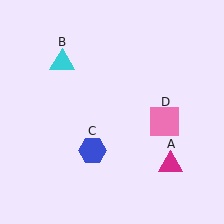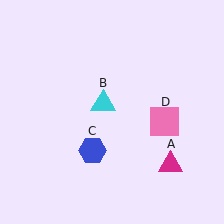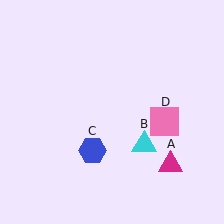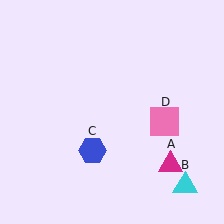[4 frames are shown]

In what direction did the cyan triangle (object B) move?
The cyan triangle (object B) moved down and to the right.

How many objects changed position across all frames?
1 object changed position: cyan triangle (object B).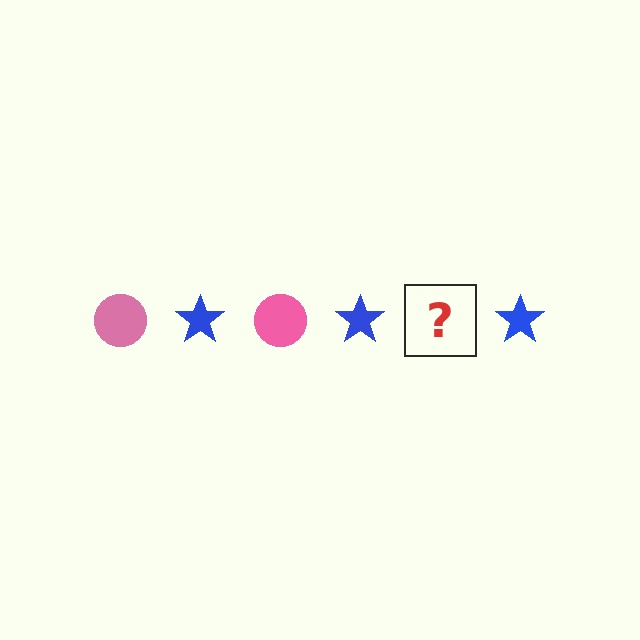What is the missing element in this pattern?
The missing element is a pink circle.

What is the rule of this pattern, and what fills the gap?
The rule is that the pattern alternates between pink circle and blue star. The gap should be filled with a pink circle.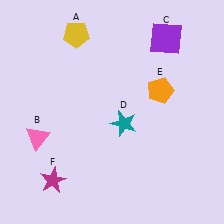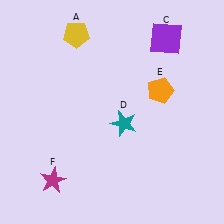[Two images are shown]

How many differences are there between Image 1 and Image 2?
There is 1 difference between the two images.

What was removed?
The pink triangle (B) was removed in Image 2.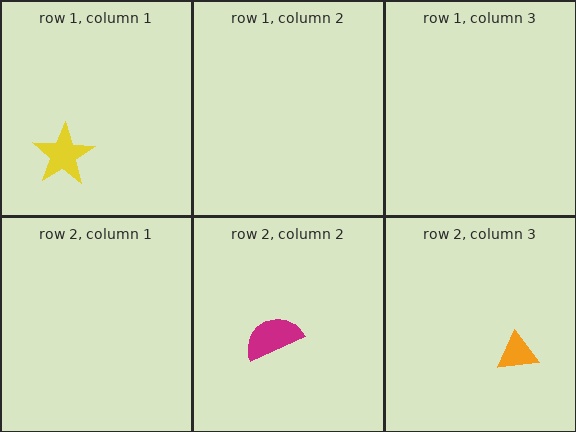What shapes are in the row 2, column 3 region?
The orange triangle.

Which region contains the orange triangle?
The row 2, column 3 region.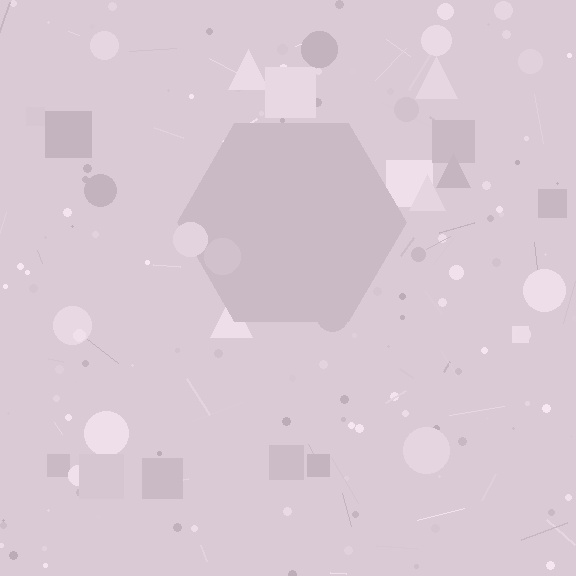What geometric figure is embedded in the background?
A hexagon is embedded in the background.